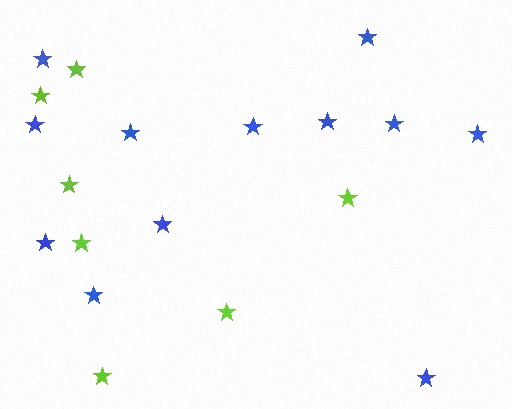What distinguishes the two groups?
There are 2 groups: one group of blue stars (12) and one group of lime stars (7).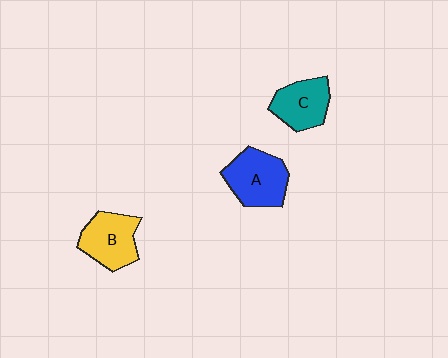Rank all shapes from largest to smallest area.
From largest to smallest: A (blue), B (yellow), C (teal).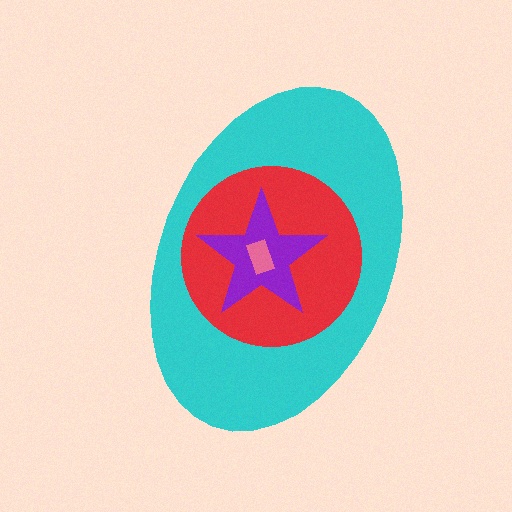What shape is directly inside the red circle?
The purple star.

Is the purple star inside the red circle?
Yes.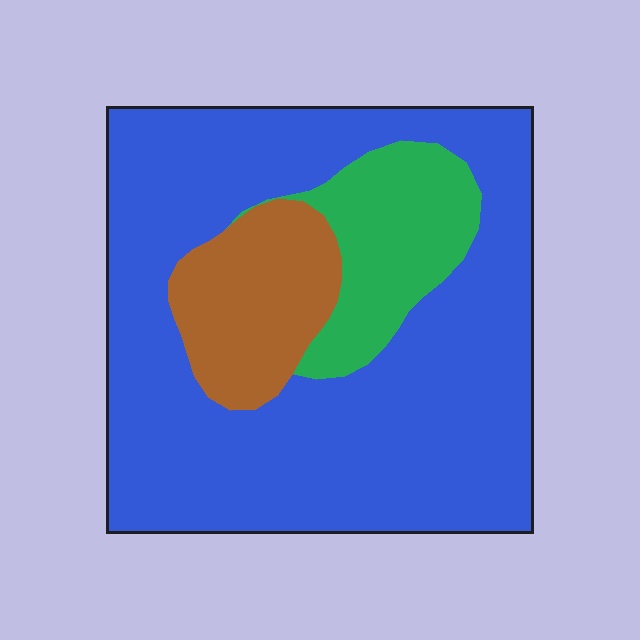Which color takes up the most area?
Blue, at roughly 70%.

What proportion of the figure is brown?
Brown takes up about one eighth (1/8) of the figure.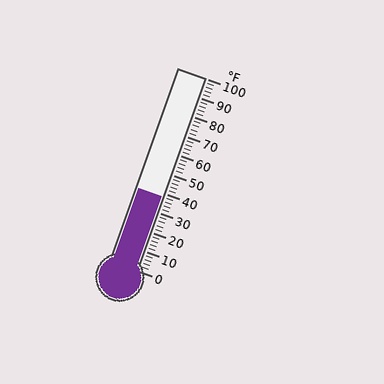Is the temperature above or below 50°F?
The temperature is below 50°F.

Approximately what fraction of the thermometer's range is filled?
The thermometer is filled to approximately 40% of its range.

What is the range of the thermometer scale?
The thermometer scale ranges from 0°F to 100°F.